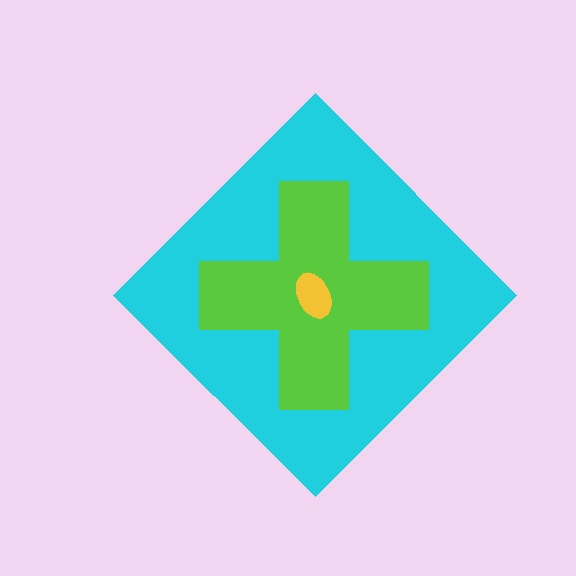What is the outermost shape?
The cyan diamond.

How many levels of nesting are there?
3.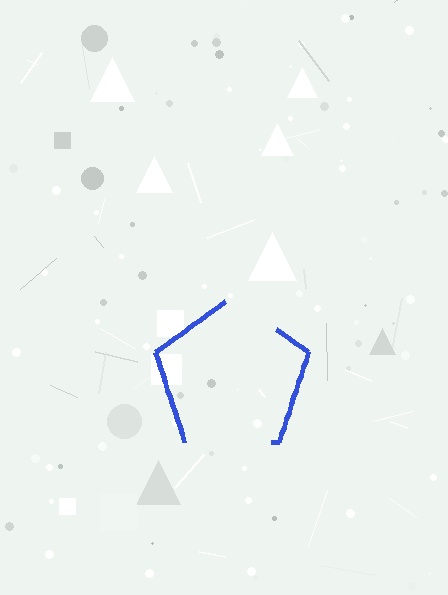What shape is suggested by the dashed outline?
The dashed outline suggests a pentagon.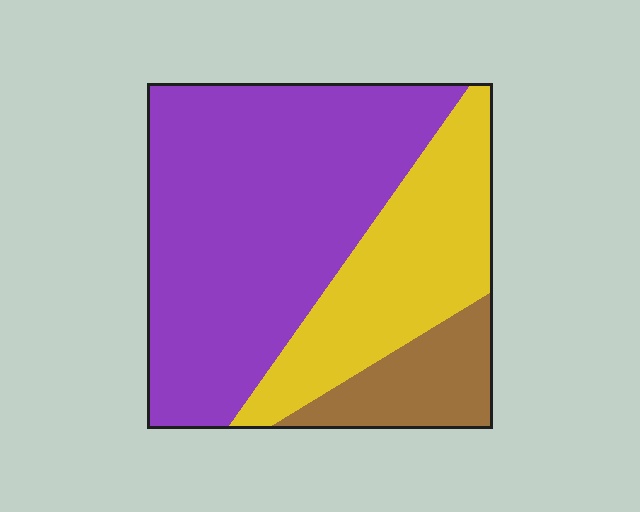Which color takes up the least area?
Brown, at roughly 15%.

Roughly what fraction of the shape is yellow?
Yellow takes up about one quarter (1/4) of the shape.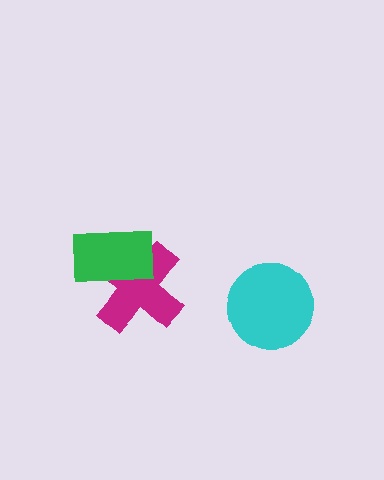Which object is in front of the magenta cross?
The green rectangle is in front of the magenta cross.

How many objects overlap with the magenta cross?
1 object overlaps with the magenta cross.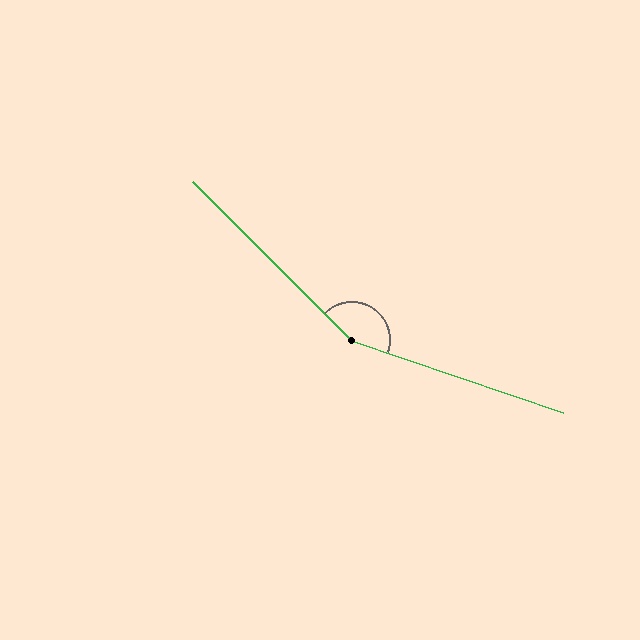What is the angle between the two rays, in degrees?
Approximately 154 degrees.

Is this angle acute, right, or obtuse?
It is obtuse.